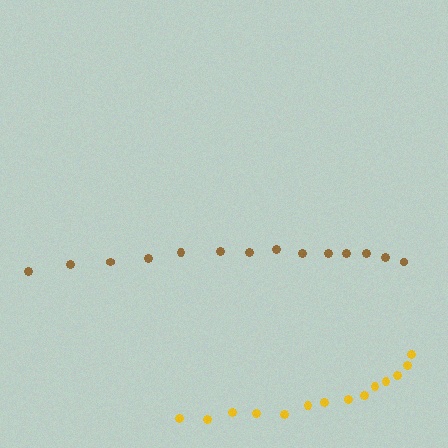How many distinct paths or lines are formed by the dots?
There are 2 distinct paths.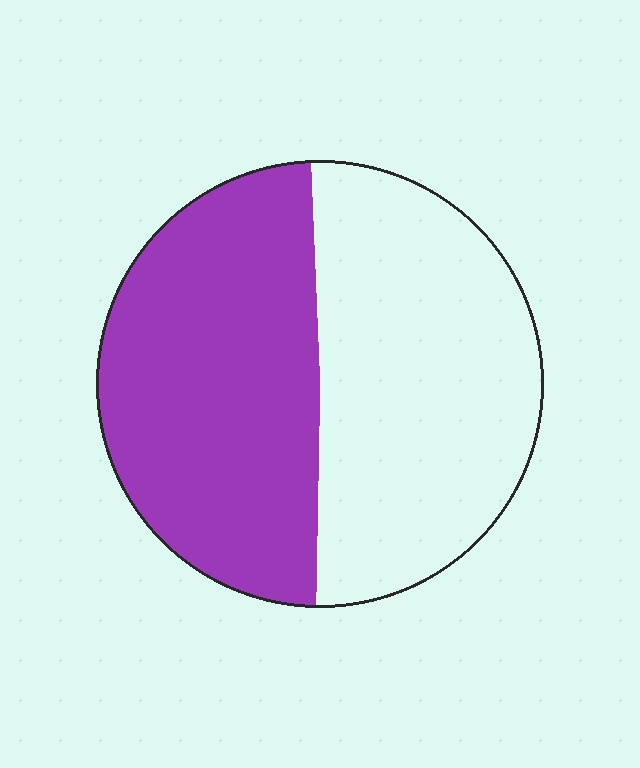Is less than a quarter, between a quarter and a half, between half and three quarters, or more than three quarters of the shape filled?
Between a quarter and a half.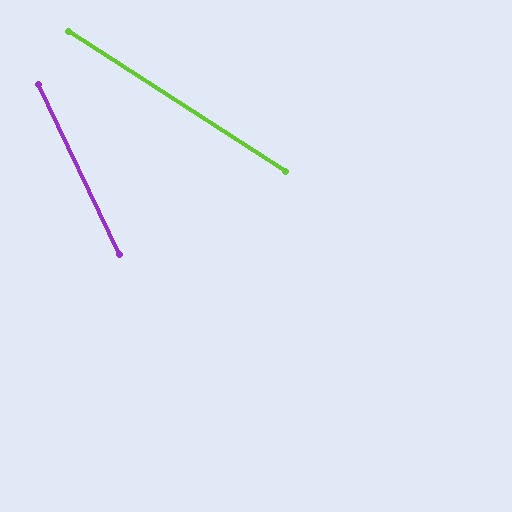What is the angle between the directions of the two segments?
Approximately 32 degrees.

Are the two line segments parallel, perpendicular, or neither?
Neither parallel nor perpendicular — they differ by about 32°.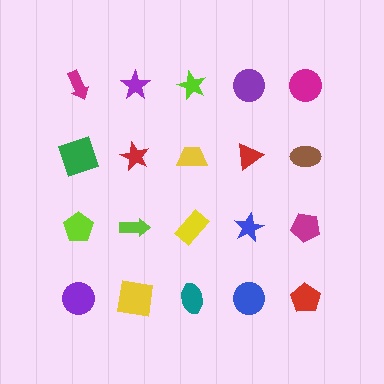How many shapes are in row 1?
5 shapes.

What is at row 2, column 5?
A brown ellipse.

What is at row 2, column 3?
A yellow trapezoid.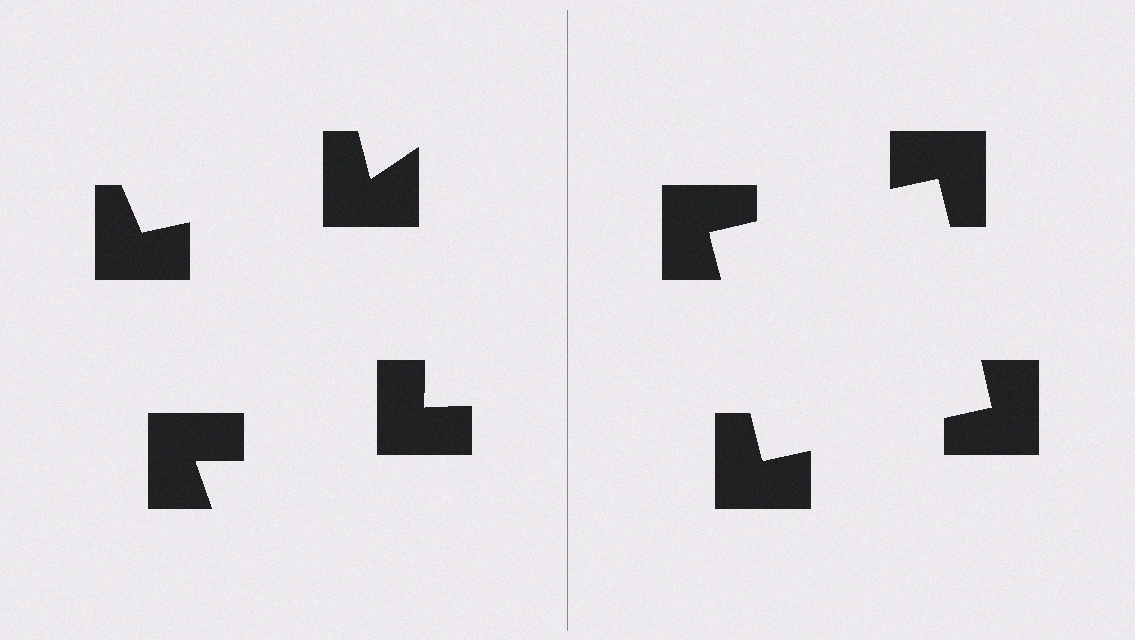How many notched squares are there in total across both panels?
8 — 4 on each side.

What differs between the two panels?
The notched squares are positioned identically on both sides; only the wedge orientations differ. On the right they align to a square; on the left they are misaligned.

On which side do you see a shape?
An illusory square appears on the right side. On the left side the wedge cuts are rotated, so no coherent shape forms.